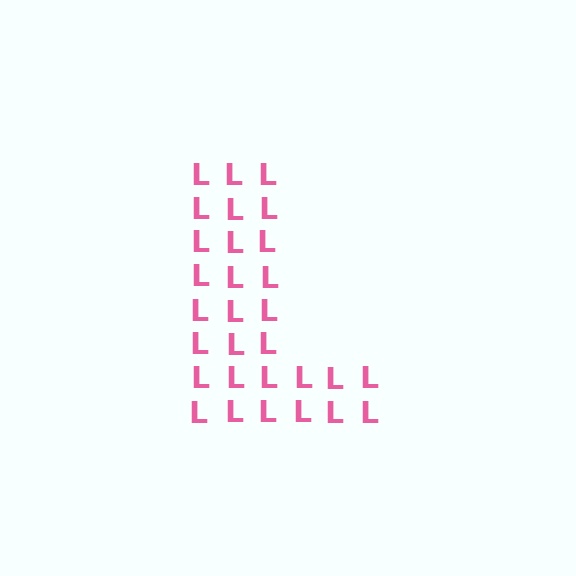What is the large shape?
The large shape is the letter L.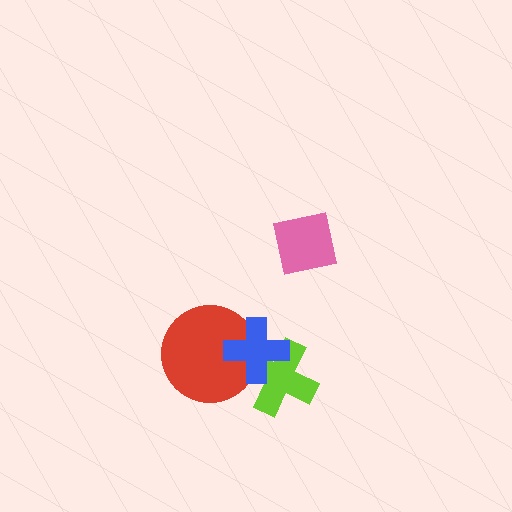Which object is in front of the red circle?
The blue cross is in front of the red circle.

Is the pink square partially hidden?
No, no other shape covers it.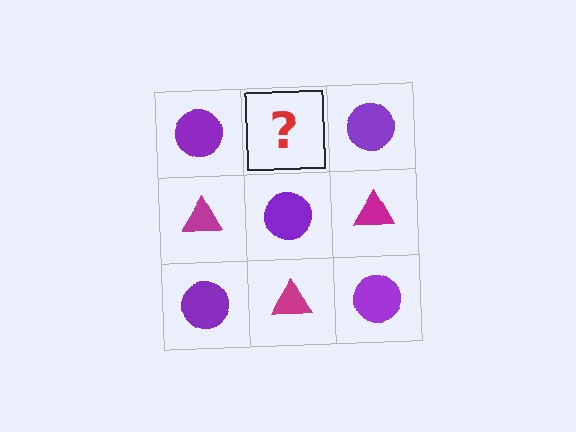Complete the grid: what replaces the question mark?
The question mark should be replaced with a magenta triangle.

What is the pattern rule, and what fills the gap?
The rule is that it alternates purple circle and magenta triangle in a checkerboard pattern. The gap should be filled with a magenta triangle.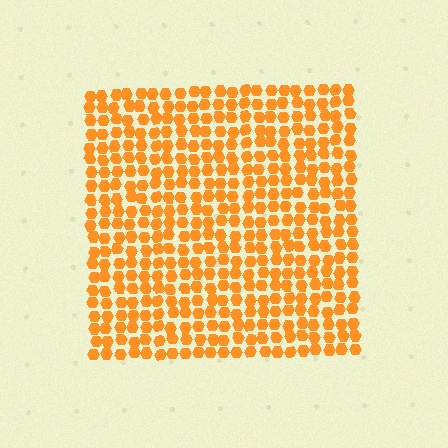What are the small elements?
The small elements are hexagons.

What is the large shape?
The large shape is a square.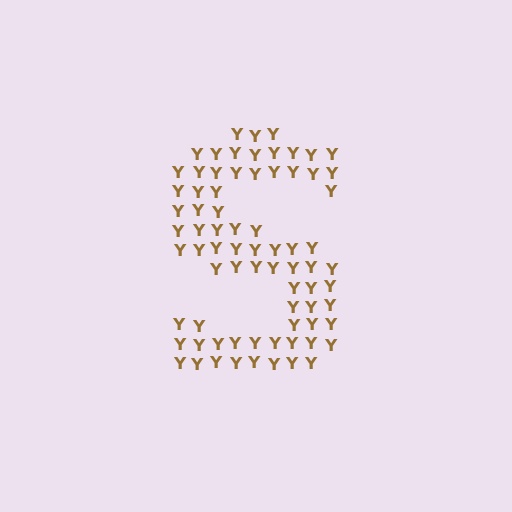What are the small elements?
The small elements are letter Y's.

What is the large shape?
The large shape is the letter S.